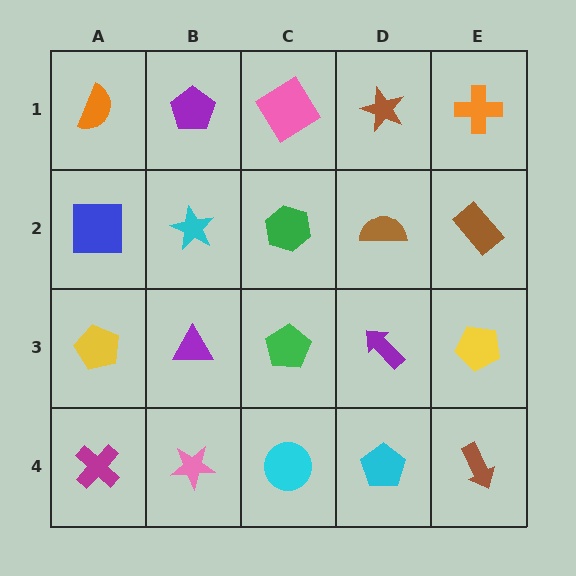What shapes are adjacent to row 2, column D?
A brown star (row 1, column D), a purple arrow (row 3, column D), a green hexagon (row 2, column C), a brown rectangle (row 2, column E).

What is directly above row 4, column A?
A yellow pentagon.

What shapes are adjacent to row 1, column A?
A blue square (row 2, column A), a purple pentagon (row 1, column B).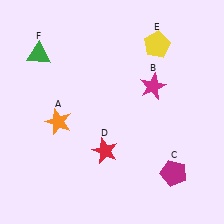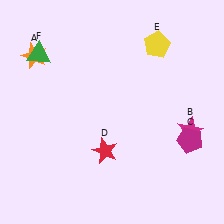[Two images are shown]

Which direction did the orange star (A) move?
The orange star (A) moved up.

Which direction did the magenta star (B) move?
The magenta star (B) moved down.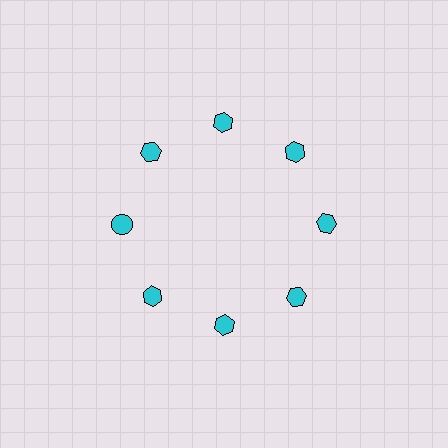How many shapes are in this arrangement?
There are 8 shapes arranged in a ring pattern.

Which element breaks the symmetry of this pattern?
The cyan circle at roughly the 9 o'clock position breaks the symmetry. All other shapes are cyan hexagons.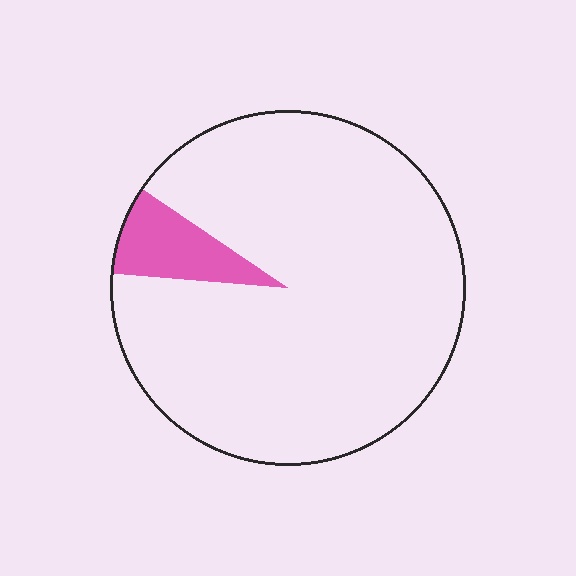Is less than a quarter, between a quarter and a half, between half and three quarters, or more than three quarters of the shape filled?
Less than a quarter.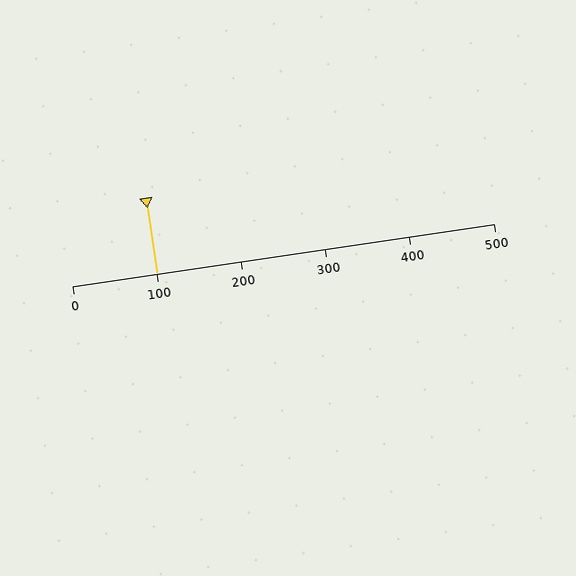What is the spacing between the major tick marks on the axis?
The major ticks are spaced 100 apart.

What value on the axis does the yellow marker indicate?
The marker indicates approximately 100.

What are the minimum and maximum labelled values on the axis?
The axis runs from 0 to 500.